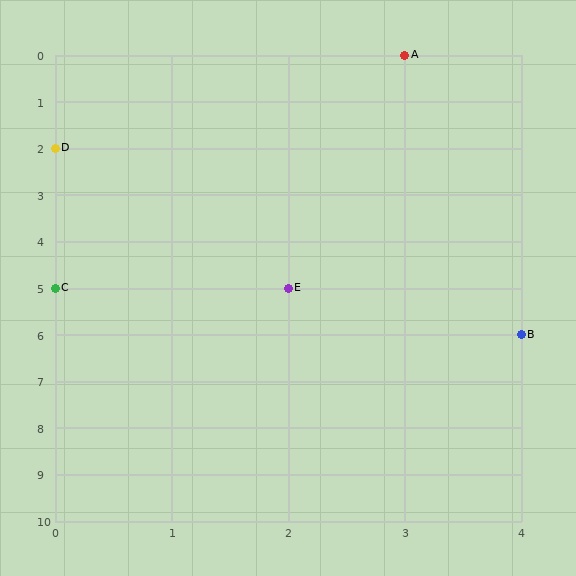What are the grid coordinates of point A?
Point A is at grid coordinates (3, 0).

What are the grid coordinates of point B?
Point B is at grid coordinates (4, 6).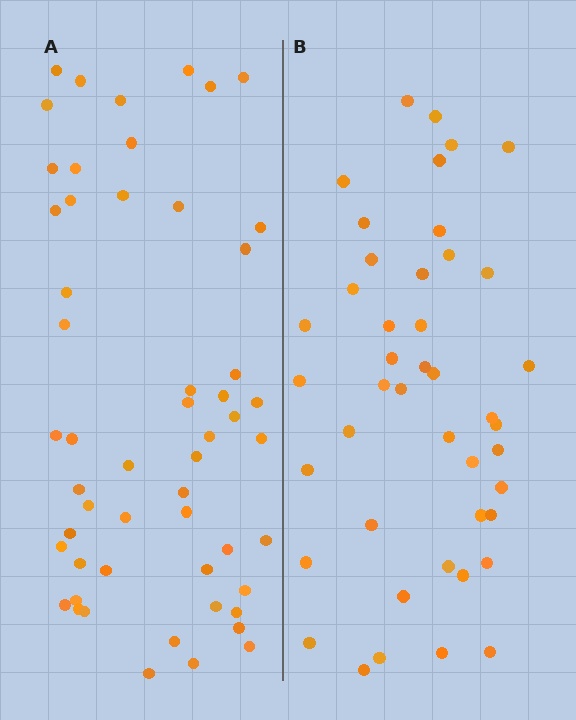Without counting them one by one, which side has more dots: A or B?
Region A (the left region) has more dots.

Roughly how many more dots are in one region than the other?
Region A has roughly 10 or so more dots than region B.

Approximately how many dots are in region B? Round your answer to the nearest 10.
About 40 dots. (The exact count is 44, which rounds to 40.)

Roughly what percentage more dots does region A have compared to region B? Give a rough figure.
About 25% more.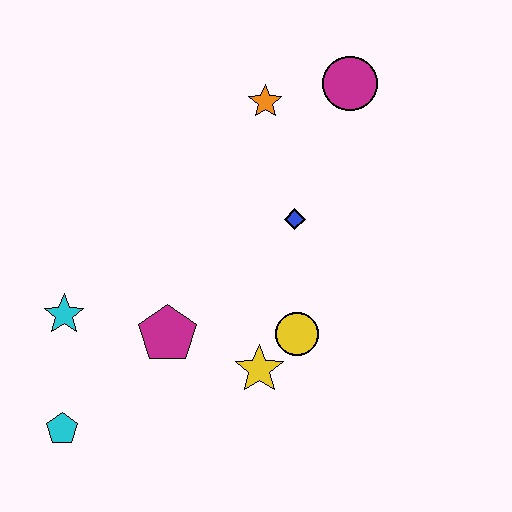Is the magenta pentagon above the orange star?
No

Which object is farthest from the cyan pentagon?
The magenta circle is farthest from the cyan pentagon.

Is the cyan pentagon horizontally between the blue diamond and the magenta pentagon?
No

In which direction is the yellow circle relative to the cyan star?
The yellow circle is to the right of the cyan star.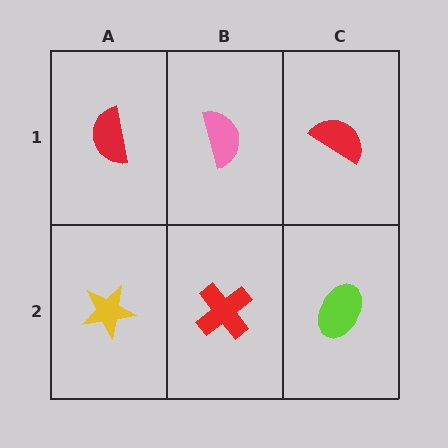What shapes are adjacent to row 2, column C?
A red semicircle (row 1, column C), a red cross (row 2, column B).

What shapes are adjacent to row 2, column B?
A pink semicircle (row 1, column B), a yellow star (row 2, column A), a lime ellipse (row 2, column C).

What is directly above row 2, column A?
A red semicircle.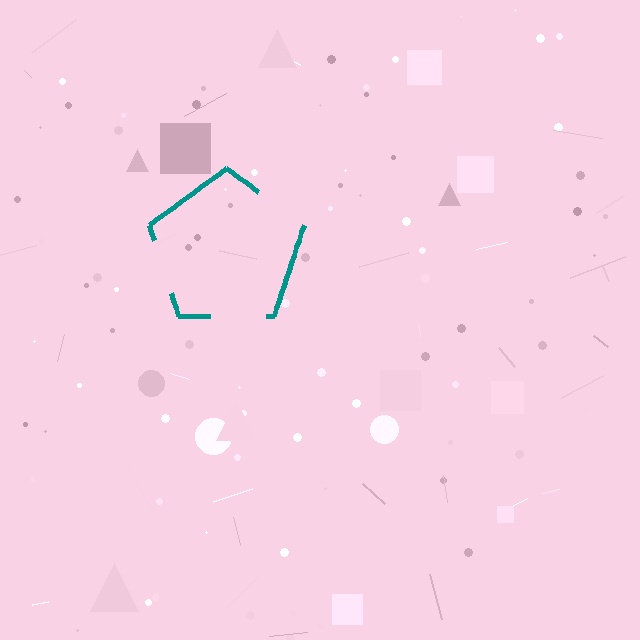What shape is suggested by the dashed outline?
The dashed outline suggests a pentagon.